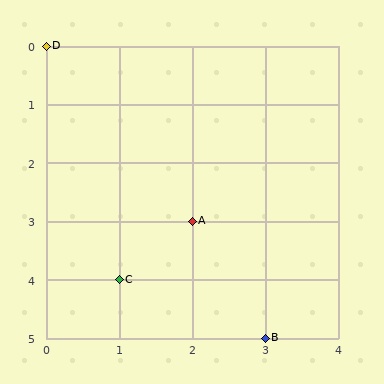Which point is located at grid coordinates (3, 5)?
Point B is at (3, 5).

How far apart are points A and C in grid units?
Points A and C are 1 column and 1 row apart (about 1.4 grid units diagonally).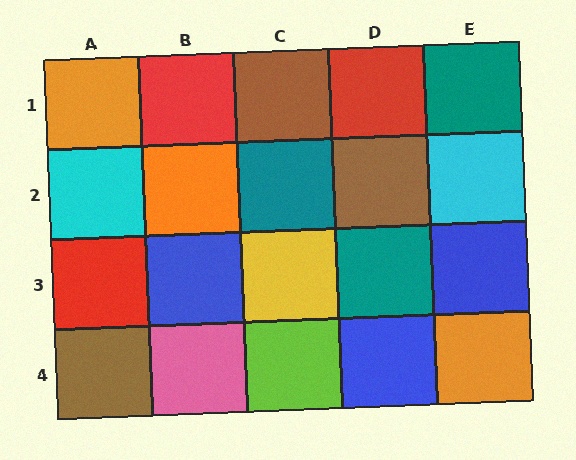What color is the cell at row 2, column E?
Cyan.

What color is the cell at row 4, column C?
Lime.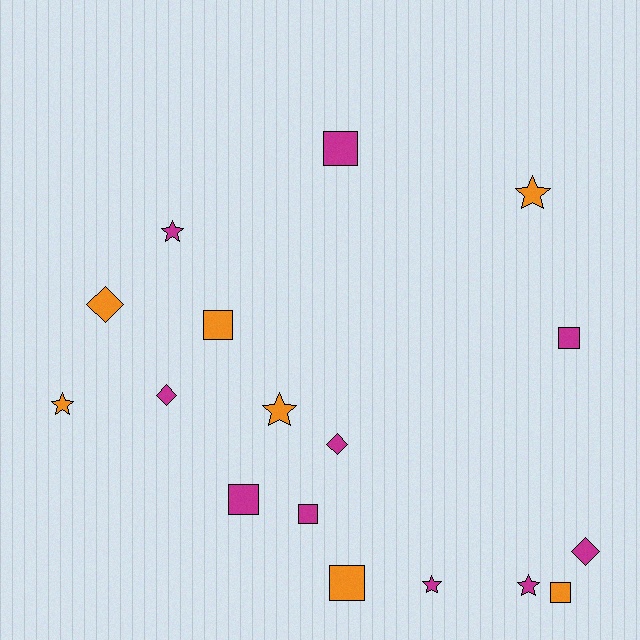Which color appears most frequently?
Magenta, with 10 objects.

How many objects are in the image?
There are 17 objects.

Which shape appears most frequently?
Square, with 7 objects.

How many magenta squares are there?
There are 4 magenta squares.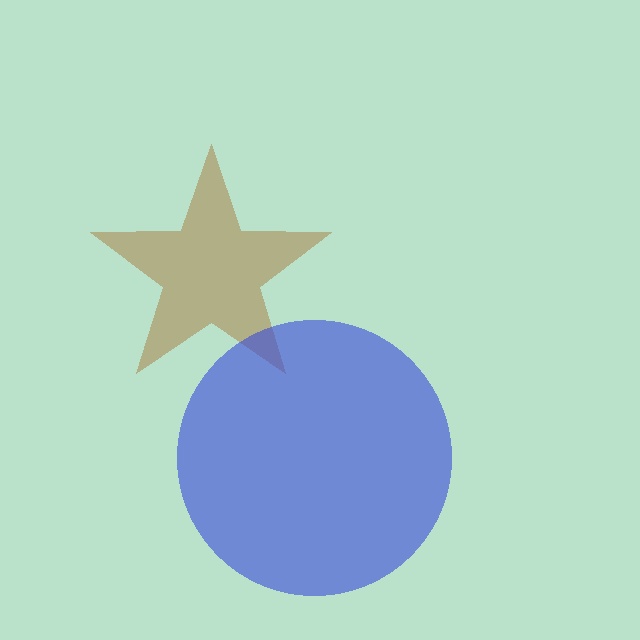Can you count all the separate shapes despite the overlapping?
Yes, there are 2 separate shapes.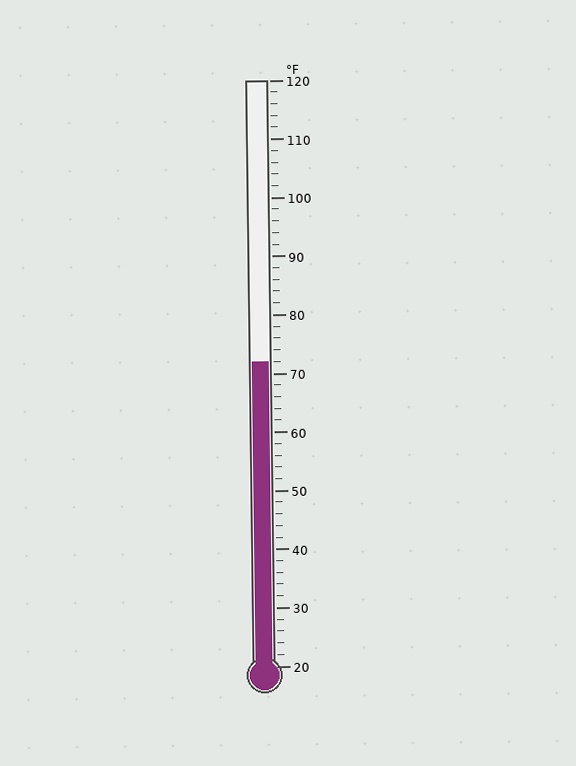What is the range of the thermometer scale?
The thermometer scale ranges from 20°F to 120°F.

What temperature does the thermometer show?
The thermometer shows approximately 72°F.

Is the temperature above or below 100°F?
The temperature is below 100°F.